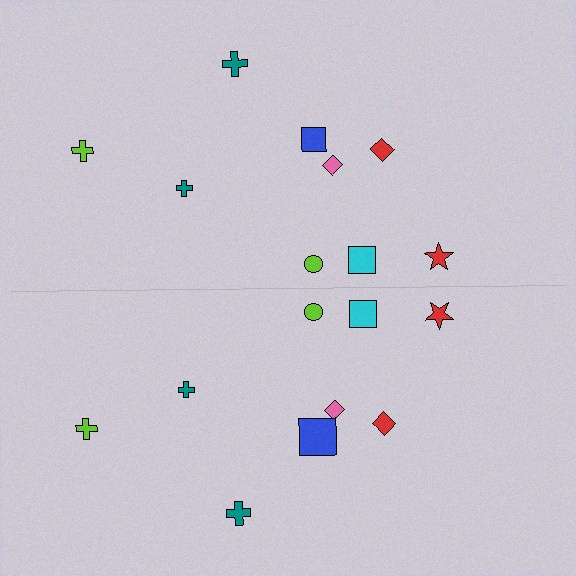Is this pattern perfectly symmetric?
No, the pattern is not perfectly symmetric. The blue square on the bottom side has a different size than its mirror counterpart.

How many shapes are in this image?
There are 18 shapes in this image.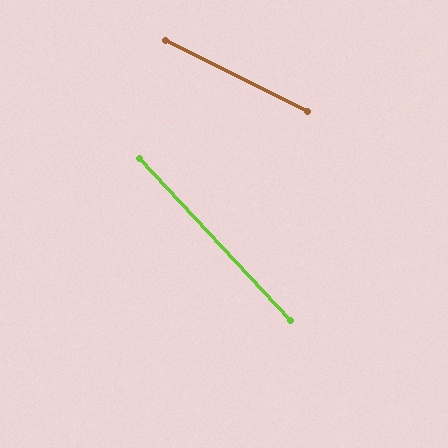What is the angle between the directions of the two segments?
Approximately 20 degrees.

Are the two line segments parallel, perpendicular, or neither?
Neither parallel nor perpendicular — they differ by about 20°.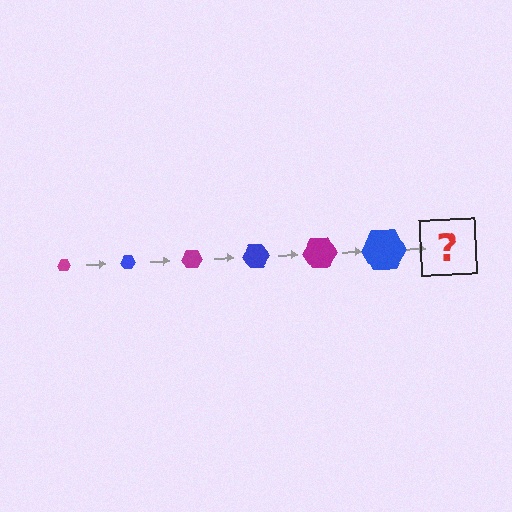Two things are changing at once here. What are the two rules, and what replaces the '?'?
The two rules are that the hexagon grows larger each step and the color cycles through magenta and blue. The '?' should be a magenta hexagon, larger than the previous one.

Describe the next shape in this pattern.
It should be a magenta hexagon, larger than the previous one.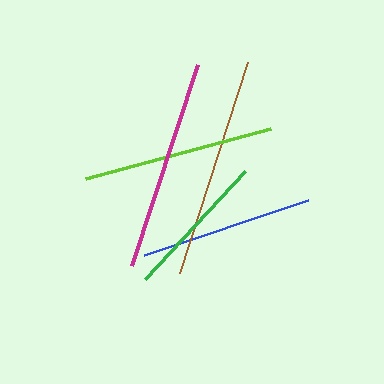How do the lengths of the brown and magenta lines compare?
The brown and magenta lines are approximately the same length.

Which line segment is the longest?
The brown line is the longest at approximately 222 pixels.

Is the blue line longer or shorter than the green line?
The blue line is longer than the green line.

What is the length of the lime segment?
The lime segment is approximately 192 pixels long.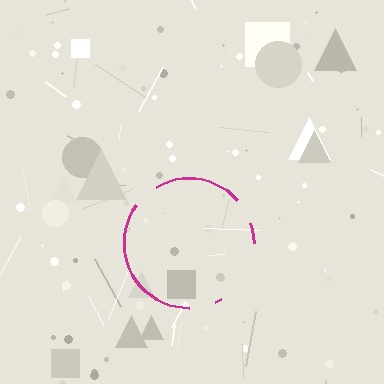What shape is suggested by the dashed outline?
The dashed outline suggests a circle.